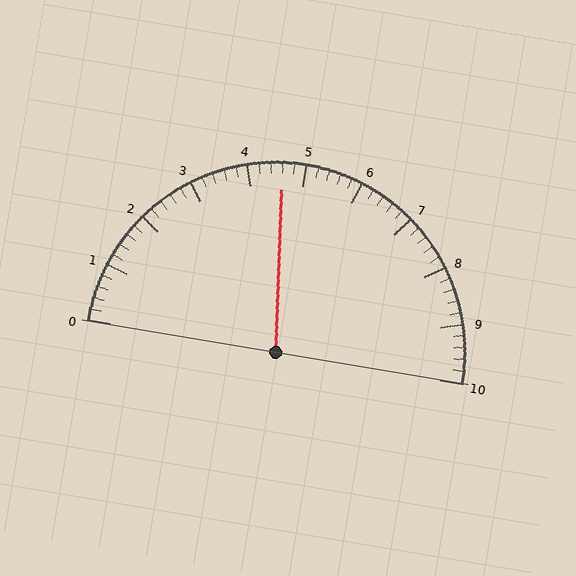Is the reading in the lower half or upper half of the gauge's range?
The reading is in the lower half of the range (0 to 10).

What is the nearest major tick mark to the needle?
The nearest major tick mark is 5.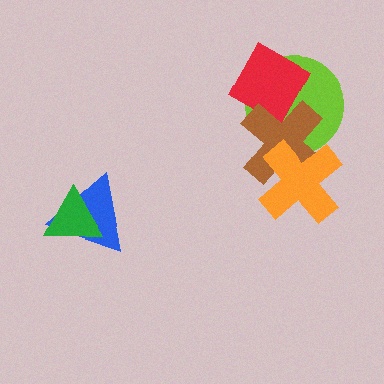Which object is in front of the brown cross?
The orange cross is in front of the brown cross.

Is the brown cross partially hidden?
Yes, it is partially covered by another shape.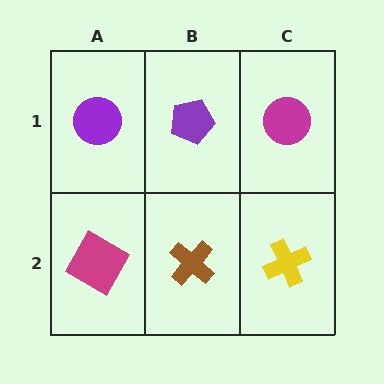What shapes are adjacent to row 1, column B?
A brown cross (row 2, column B), a purple circle (row 1, column A), a magenta circle (row 1, column C).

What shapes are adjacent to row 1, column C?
A yellow cross (row 2, column C), a purple pentagon (row 1, column B).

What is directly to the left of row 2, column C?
A brown cross.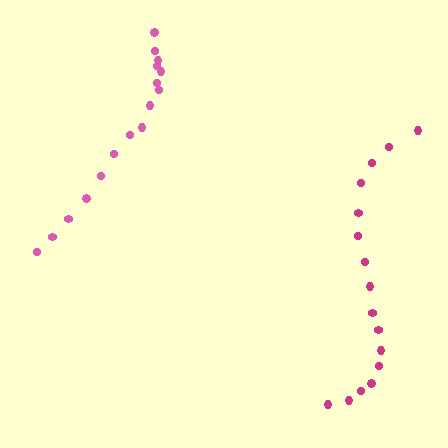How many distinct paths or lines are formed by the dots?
There are 2 distinct paths.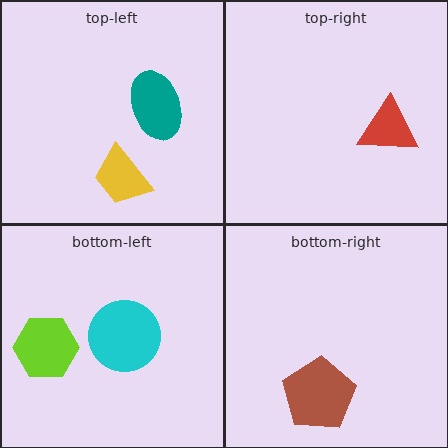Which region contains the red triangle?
The top-right region.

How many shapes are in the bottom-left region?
2.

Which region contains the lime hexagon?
The bottom-left region.